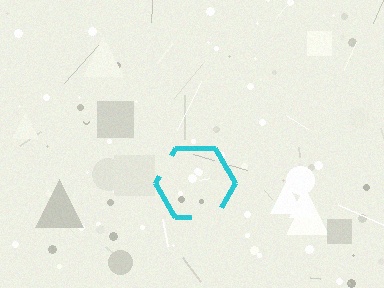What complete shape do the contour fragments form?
The contour fragments form a hexagon.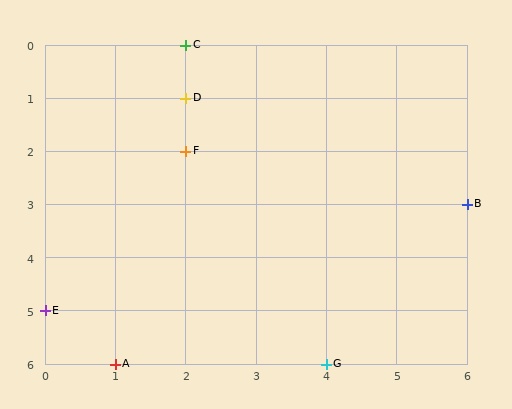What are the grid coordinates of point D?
Point D is at grid coordinates (2, 1).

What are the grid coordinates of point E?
Point E is at grid coordinates (0, 5).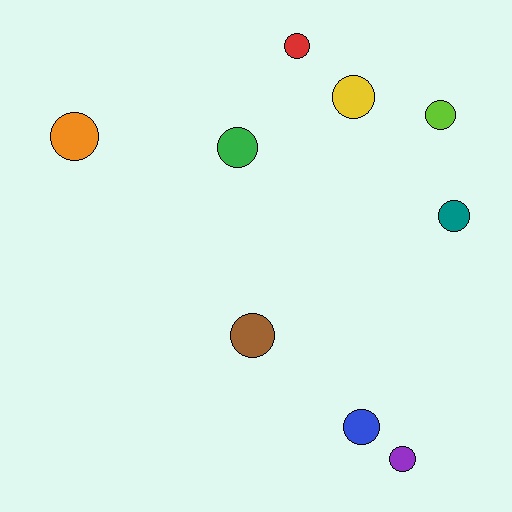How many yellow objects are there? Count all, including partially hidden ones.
There is 1 yellow object.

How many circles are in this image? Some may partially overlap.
There are 9 circles.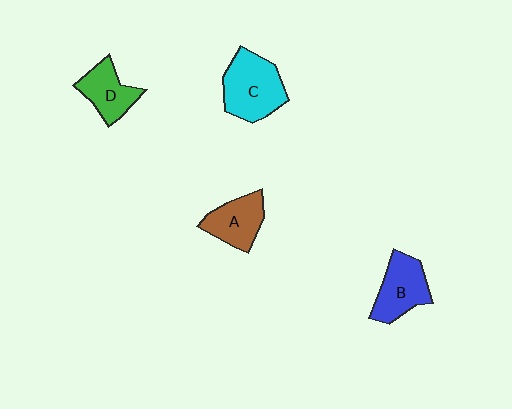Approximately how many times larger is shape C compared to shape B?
Approximately 1.3 times.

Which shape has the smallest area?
Shape D (green).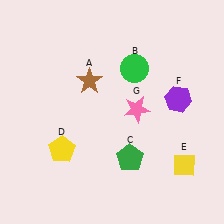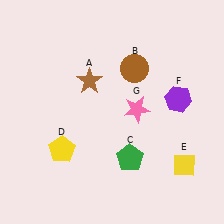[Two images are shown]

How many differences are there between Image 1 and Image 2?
There is 1 difference between the two images.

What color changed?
The circle (B) changed from green in Image 1 to brown in Image 2.